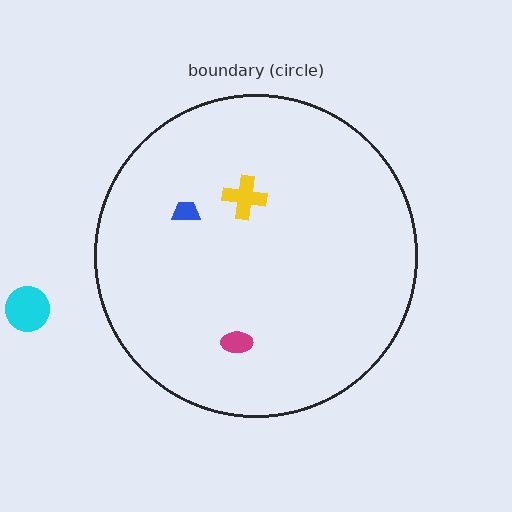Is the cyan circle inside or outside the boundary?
Outside.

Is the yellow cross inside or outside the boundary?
Inside.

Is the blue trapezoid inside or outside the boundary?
Inside.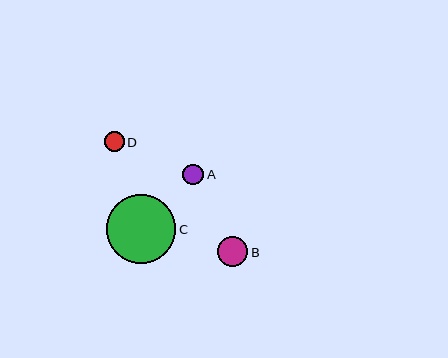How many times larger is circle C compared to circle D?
Circle C is approximately 3.4 times the size of circle D.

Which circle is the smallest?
Circle D is the smallest with a size of approximately 20 pixels.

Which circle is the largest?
Circle C is the largest with a size of approximately 69 pixels.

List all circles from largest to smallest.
From largest to smallest: C, B, A, D.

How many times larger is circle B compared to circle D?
Circle B is approximately 1.5 times the size of circle D.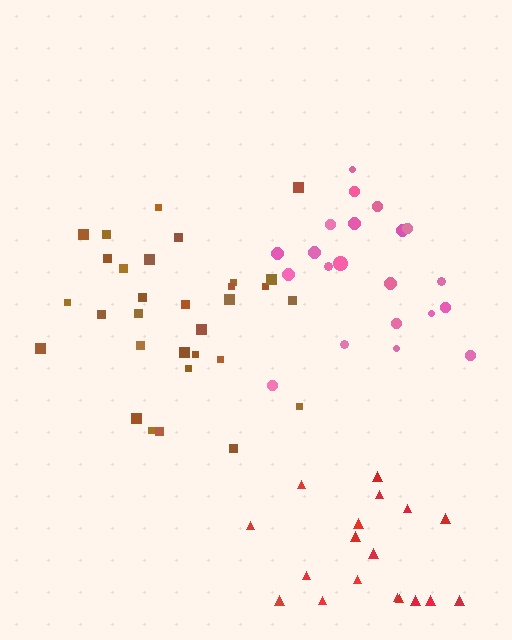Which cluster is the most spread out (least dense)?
Pink.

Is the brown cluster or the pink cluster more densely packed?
Brown.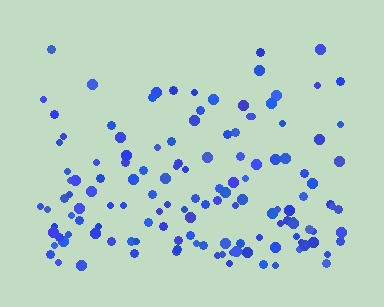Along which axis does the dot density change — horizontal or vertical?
Vertical.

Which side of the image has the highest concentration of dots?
The bottom.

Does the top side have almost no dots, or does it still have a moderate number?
Still a moderate number, just noticeably fewer than the bottom.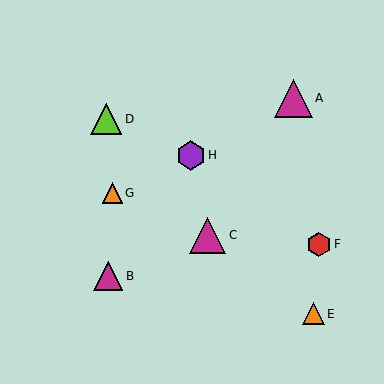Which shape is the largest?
The magenta triangle (labeled A) is the largest.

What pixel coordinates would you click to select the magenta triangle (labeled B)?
Click at (108, 276) to select the magenta triangle B.